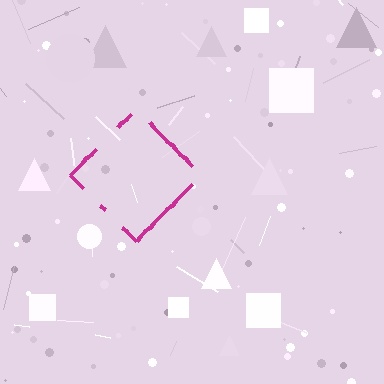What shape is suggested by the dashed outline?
The dashed outline suggests a diamond.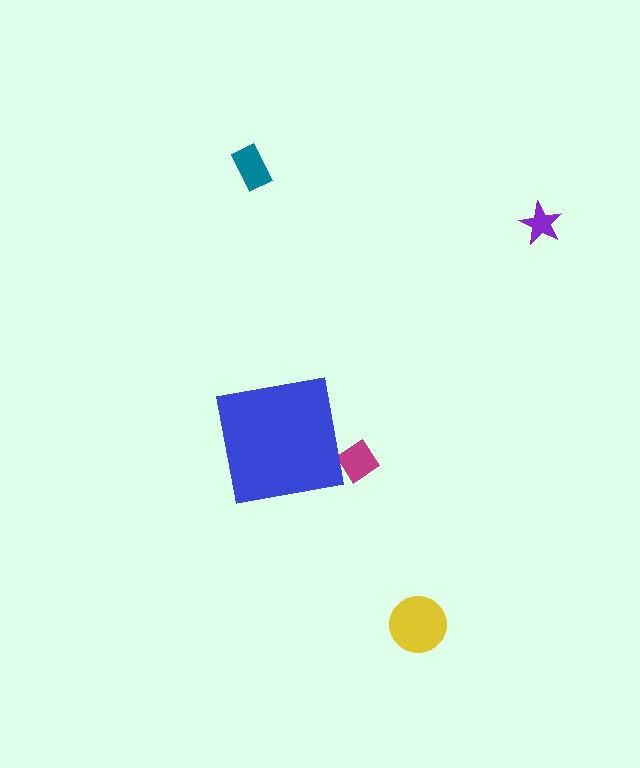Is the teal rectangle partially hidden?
No, the teal rectangle is fully visible.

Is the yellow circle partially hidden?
No, the yellow circle is fully visible.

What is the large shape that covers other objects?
A blue square.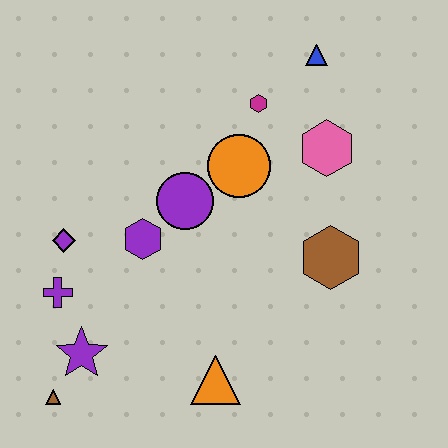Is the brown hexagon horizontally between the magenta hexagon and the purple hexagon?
No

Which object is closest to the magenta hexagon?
The orange circle is closest to the magenta hexagon.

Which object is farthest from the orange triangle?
The blue triangle is farthest from the orange triangle.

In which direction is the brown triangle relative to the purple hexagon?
The brown triangle is below the purple hexagon.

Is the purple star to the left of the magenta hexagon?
Yes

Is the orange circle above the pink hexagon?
No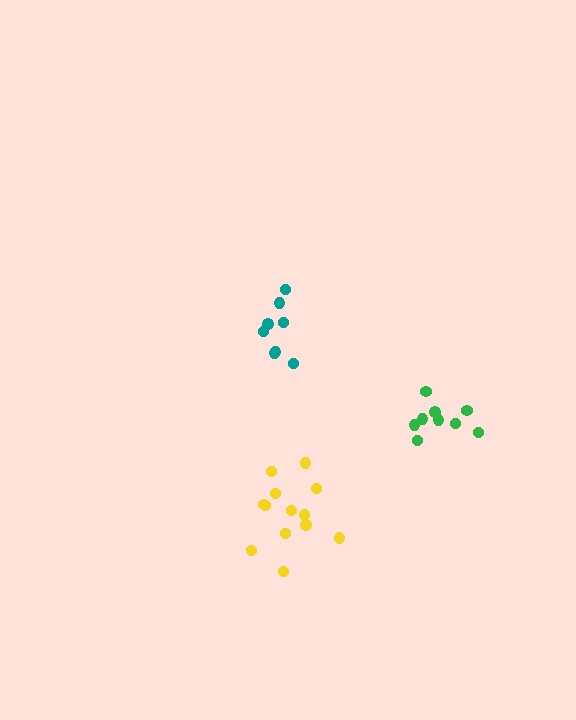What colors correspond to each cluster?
The clusters are colored: green, yellow, teal.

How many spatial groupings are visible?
There are 3 spatial groupings.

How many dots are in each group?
Group 1: 9 dots, Group 2: 13 dots, Group 3: 8 dots (30 total).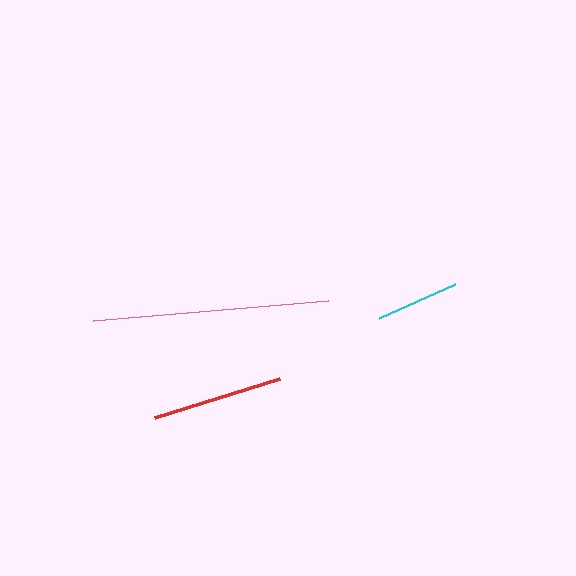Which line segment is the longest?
The pink line is the longest at approximately 236 pixels.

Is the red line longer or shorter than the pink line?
The pink line is longer than the red line.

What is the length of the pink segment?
The pink segment is approximately 236 pixels long.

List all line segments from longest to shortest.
From longest to shortest: pink, red, cyan.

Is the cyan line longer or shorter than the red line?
The red line is longer than the cyan line.